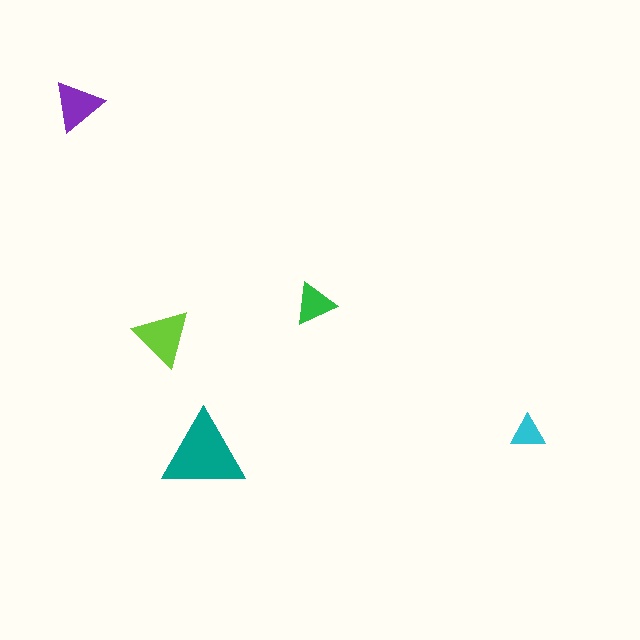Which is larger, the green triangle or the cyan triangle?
The green one.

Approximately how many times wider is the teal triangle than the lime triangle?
About 1.5 times wider.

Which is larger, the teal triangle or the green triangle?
The teal one.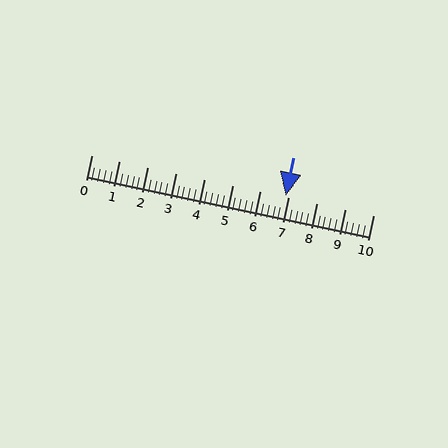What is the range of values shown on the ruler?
The ruler shows values from 0 to 10.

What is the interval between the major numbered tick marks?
The major tick marks are spaced 1 units apart.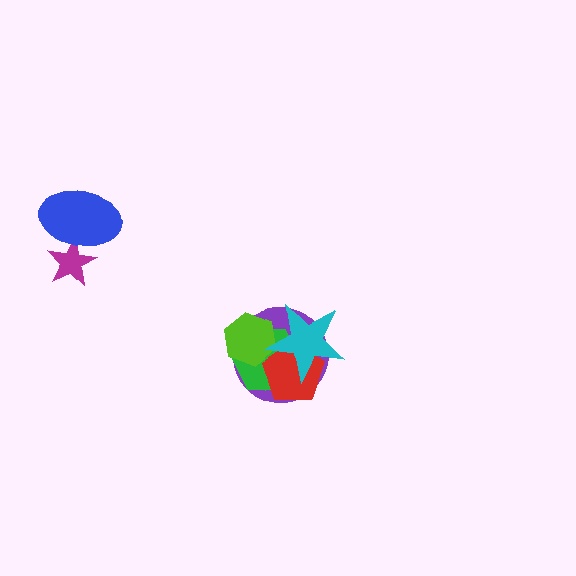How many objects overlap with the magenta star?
1 object overlaps with the magenta star.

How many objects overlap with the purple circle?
4 objects overlap with the purple circle.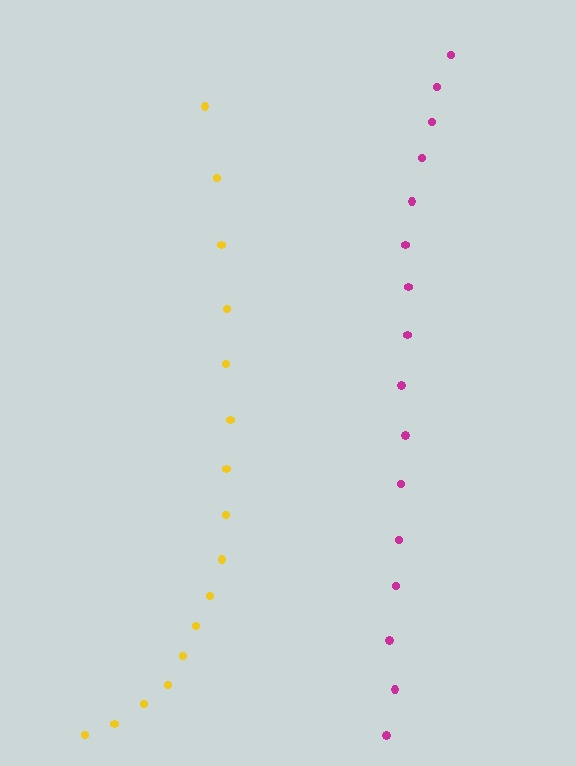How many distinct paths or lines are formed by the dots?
There are 2 distinct paths.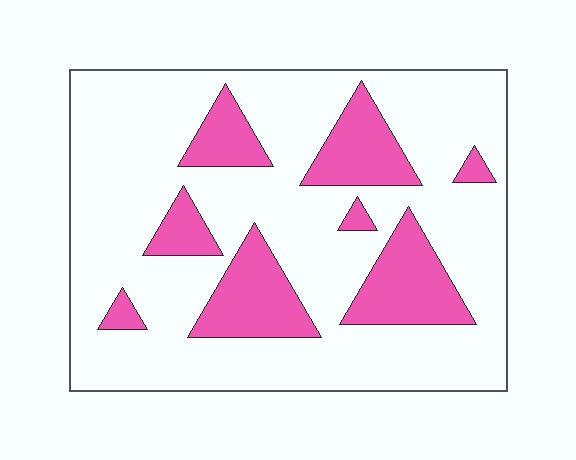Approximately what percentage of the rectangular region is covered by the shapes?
Approximately 25%.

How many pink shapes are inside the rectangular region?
8.